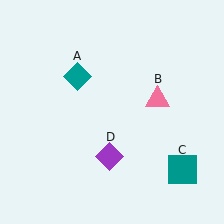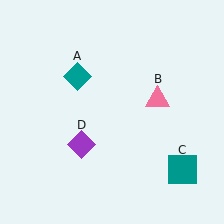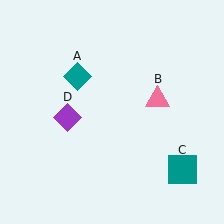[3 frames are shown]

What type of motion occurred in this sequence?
The purple diamond (object D) rotated clockwise around the center of the scene.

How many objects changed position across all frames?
1 object changed position: purple diamond (object D).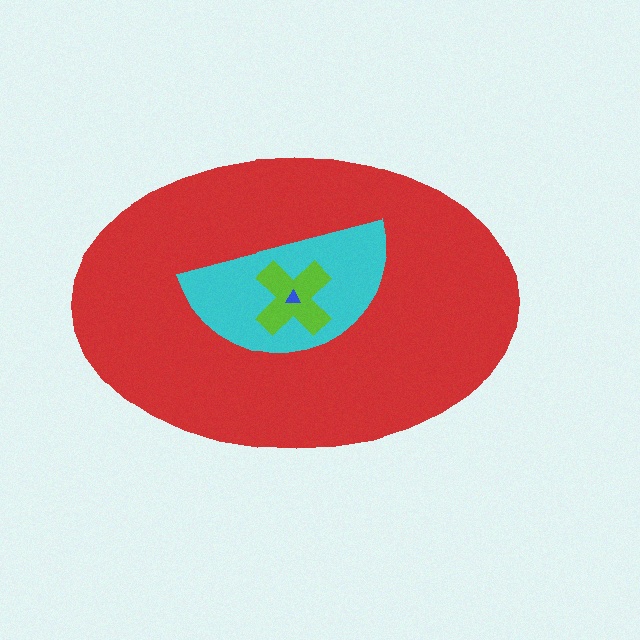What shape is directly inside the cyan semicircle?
The lime cross.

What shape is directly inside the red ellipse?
The cyan semicircle.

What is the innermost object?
The blue triangle.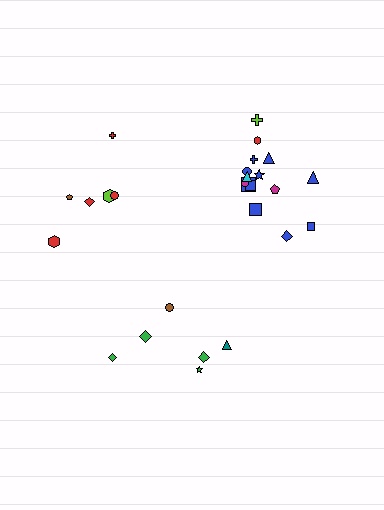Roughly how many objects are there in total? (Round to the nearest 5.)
Roughly 25 objects in total.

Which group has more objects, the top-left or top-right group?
The top-right group.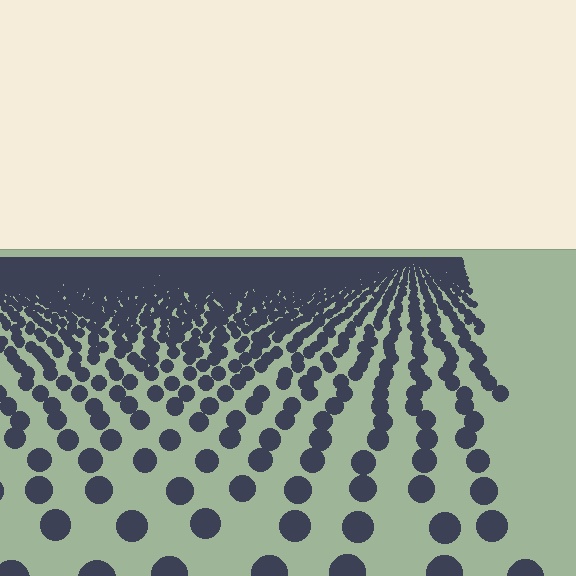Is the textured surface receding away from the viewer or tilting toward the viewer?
The surface is receding away from the viewer. Texture elements get smaller and denser toward the top.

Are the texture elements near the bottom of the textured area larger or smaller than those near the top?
Larger. Near the bottom, elements are closer to the viewer and appear at a bigger on-screen size.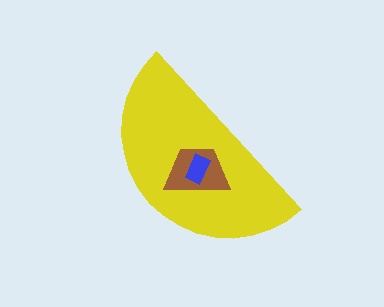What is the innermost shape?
The blue rectangle.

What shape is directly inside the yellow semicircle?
The brown trapezoid.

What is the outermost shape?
The yellow semicircle.